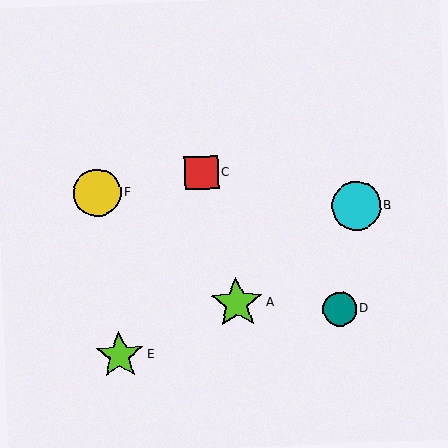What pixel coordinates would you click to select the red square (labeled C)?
Click at (201, 173) to select the red square C.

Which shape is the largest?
The lime star (labeled A) is the largest.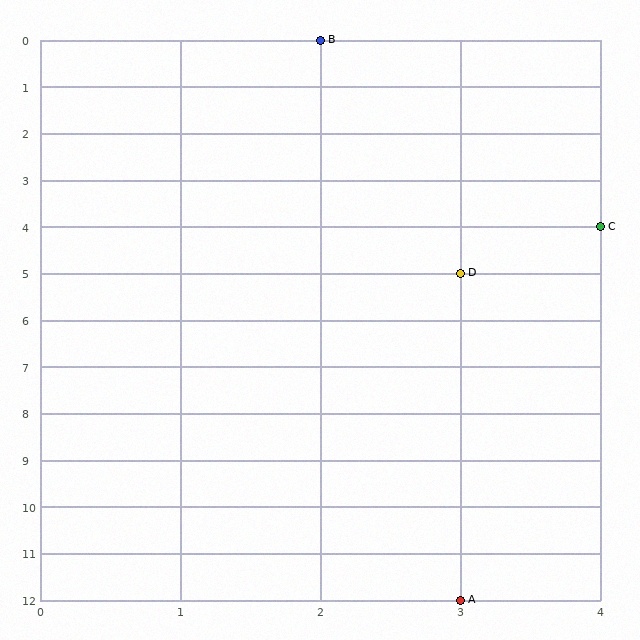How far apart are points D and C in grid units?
Points D and C are 1 column and 1 row apart (about 1.4 grid units diagonally).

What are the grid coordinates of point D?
Point D is at grid coordinates (3, 5).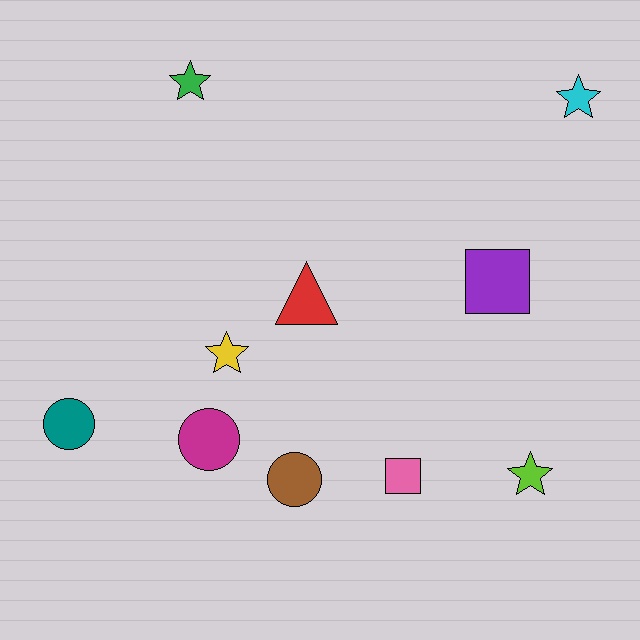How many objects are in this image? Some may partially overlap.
There are 10 objects.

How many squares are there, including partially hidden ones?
There are 2 squares.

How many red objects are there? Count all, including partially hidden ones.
There is 1 red object.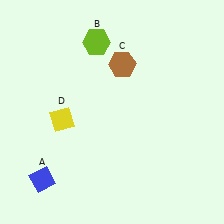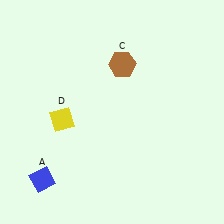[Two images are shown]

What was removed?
The lime hexagon (B) was removed in Image 2.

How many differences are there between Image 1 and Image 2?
There is 1 difference between the two images.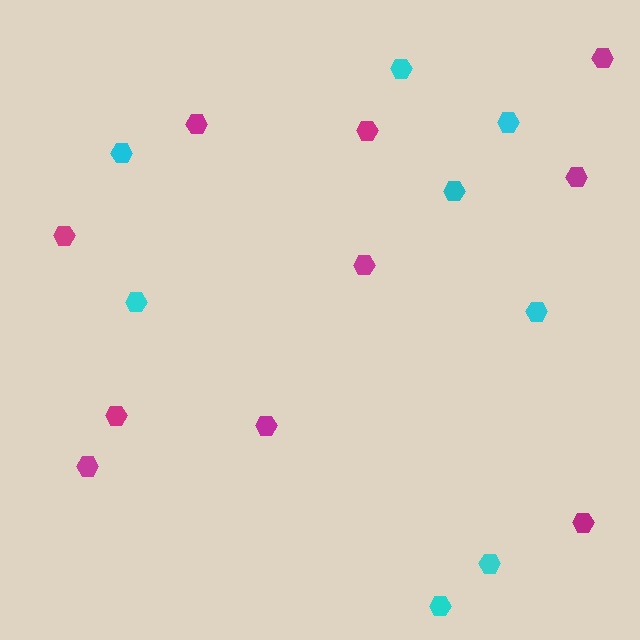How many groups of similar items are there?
There are 2 groups: one group of cyan hexagons (8) and one group of magenta hexagons (10).